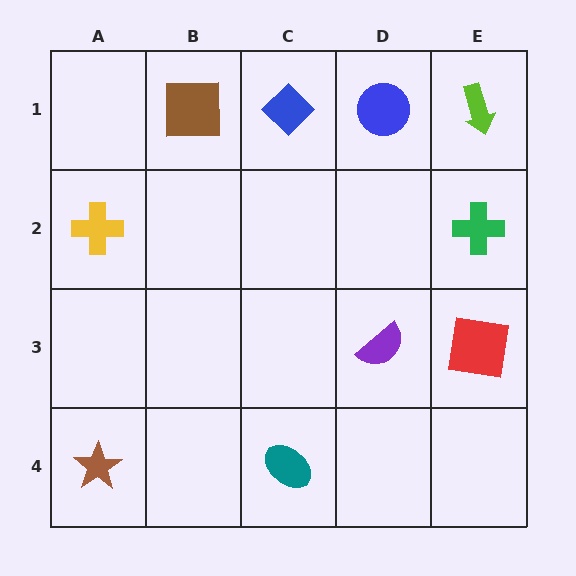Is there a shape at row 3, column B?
No, that cell is empty.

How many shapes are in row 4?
2 shapes.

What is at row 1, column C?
A blue diamond.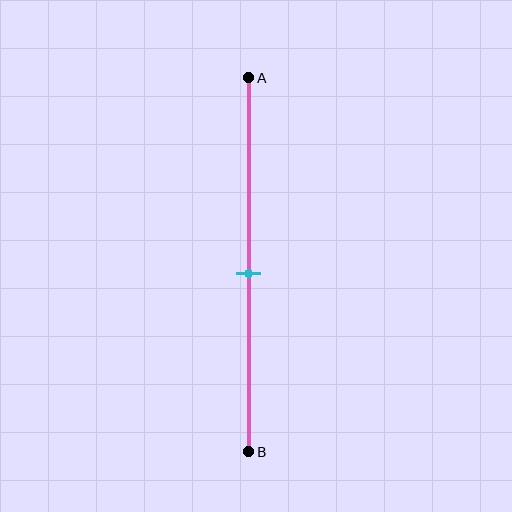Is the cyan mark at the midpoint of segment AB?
Yes, the mark is approximately at the midpoint.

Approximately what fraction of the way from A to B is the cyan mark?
The cyan mark is approximately 50% of the way from A to B.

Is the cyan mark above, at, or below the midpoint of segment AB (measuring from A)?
The cyan mark is approximately at the midpoint of segment AB.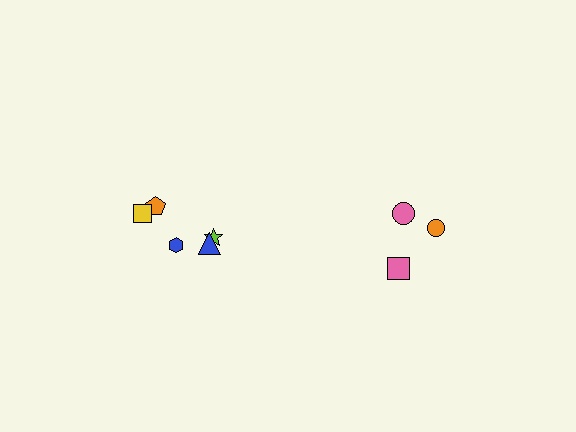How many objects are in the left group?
There are 5 objects.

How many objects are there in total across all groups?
There are 8 objects.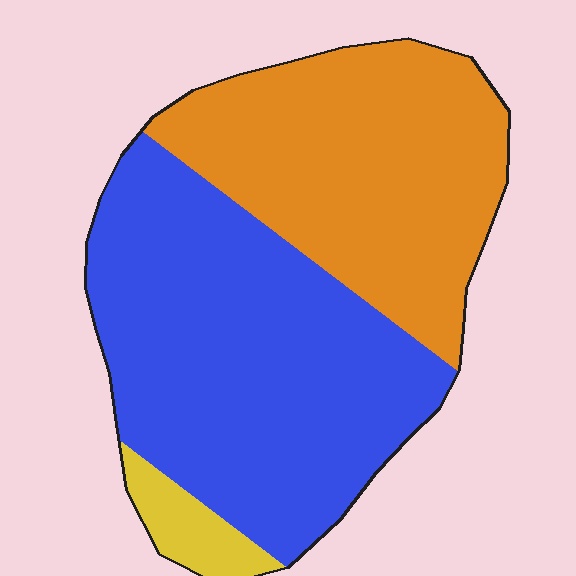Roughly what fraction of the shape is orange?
Orange covers about 40% of the shape.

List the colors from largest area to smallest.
From largest to smallest: blue, orange, yellow.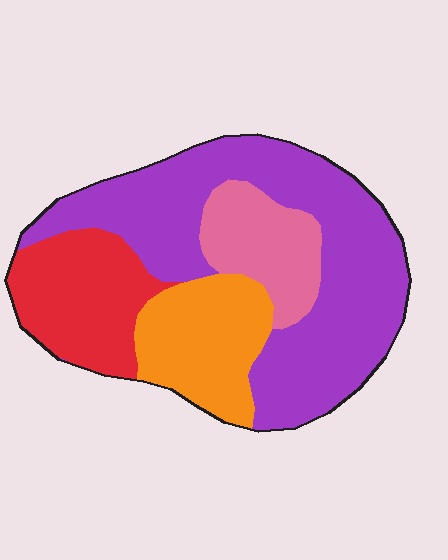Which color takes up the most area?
Purple, at roughly 50%.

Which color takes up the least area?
Pink, at roughly 15%.